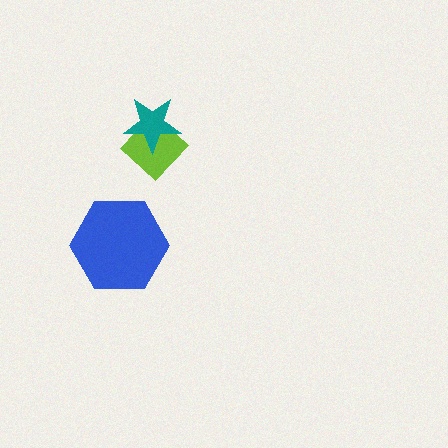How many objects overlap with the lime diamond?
1 object overlaps with the lime diamond.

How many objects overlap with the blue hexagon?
0 objects overlap with the blue hexagon.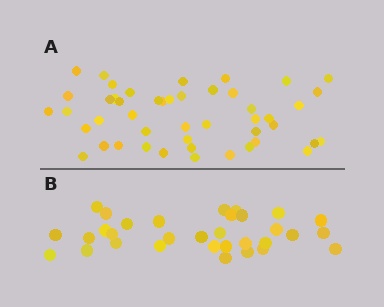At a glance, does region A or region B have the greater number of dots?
Region A (the top region) has more dots.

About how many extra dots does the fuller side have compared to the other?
Region A has approximately 15 more dots than region B.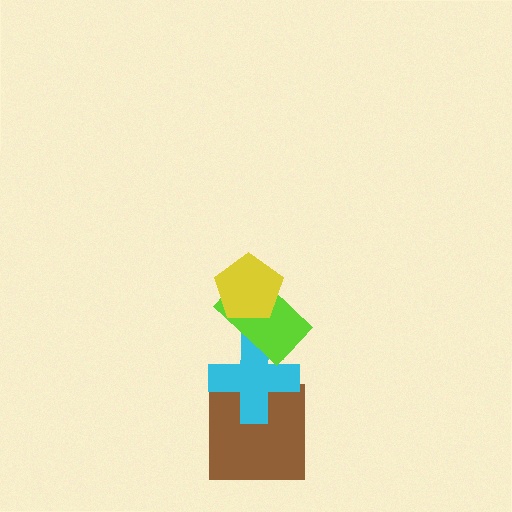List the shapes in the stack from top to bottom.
From top to bottom: the yellow pentagon, the lime rectangle, the cyan cross, the brown square.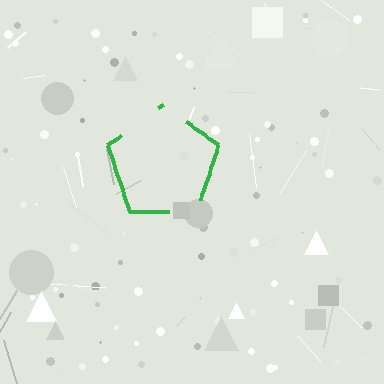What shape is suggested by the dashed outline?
The dashed outline suggests a pentagon.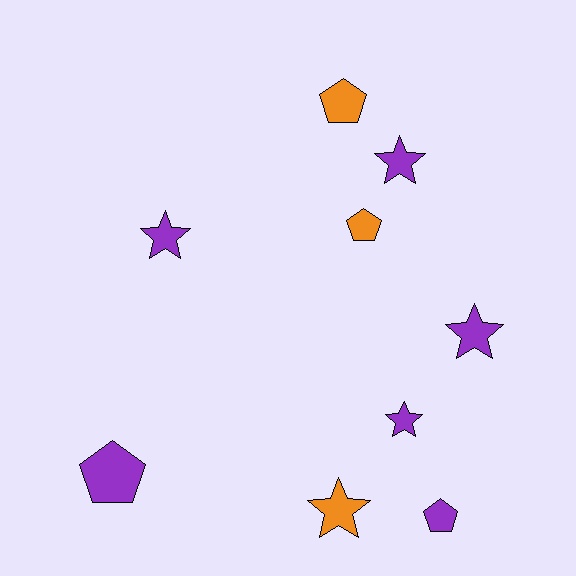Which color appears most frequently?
Purple, with 6 objects.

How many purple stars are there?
There are 4 purple stars.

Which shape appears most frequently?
Star, with 5 objects.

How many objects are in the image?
There are 9 objects.